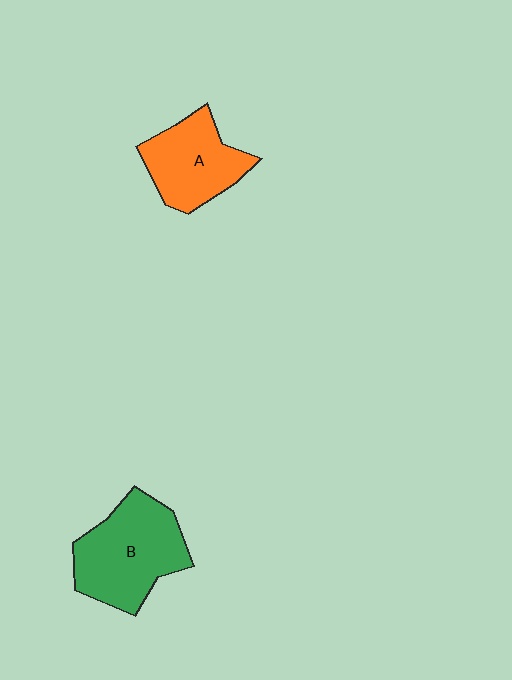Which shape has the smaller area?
Shape A (orange).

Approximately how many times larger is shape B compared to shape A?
Approximately 1.3 times.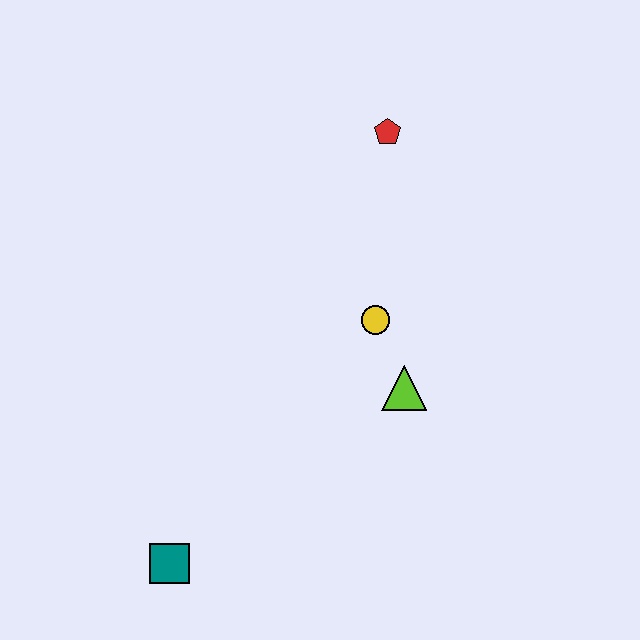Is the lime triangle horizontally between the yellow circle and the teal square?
No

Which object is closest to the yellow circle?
The lime triangle is closest to the yellow circle.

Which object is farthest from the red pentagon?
The teal square is farthest from the red pentagon.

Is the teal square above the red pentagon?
No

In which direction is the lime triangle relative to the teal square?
The lime triangle is to the right of the teal square.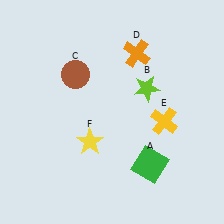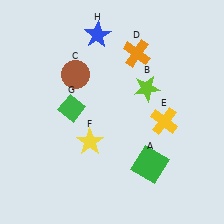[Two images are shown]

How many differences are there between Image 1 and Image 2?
There are 2 differences between the two images.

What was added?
A green diamond (G), a blue star (H) were added in Image 2.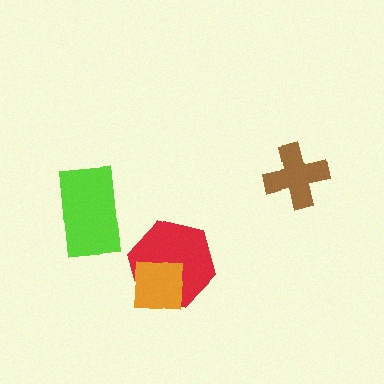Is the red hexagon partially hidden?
Yes, it is partially covered by another shape.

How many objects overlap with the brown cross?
0 objects overlap with the brown cross.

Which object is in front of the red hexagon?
The orange square is in front of the red hexagon.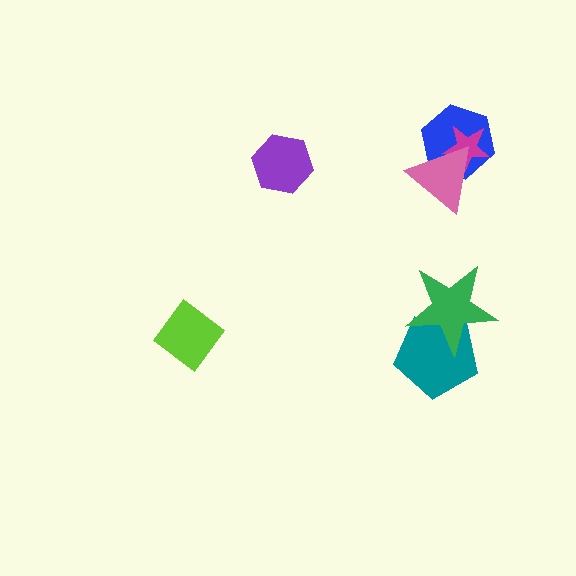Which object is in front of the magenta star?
The pink triangle is in front of the magenta star.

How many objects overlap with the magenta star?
2 objects overlap with the magenta star.